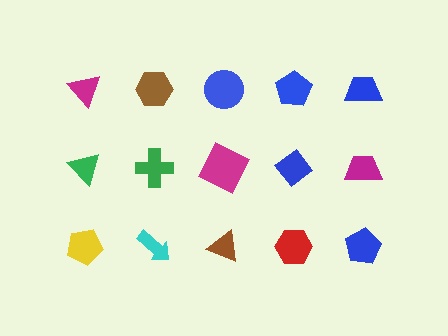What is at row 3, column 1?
A yellow pentagon.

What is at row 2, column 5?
A magenta trapezoid.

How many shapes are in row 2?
5 shapes.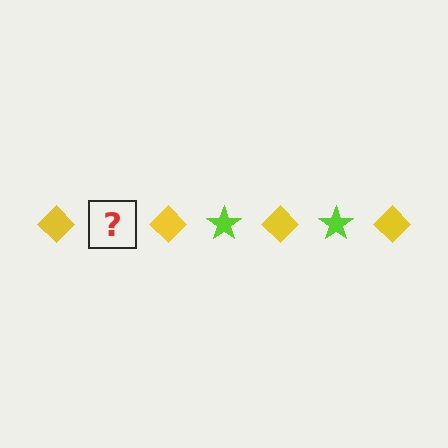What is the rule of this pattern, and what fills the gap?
The rule is that the pattern alternates between yellow diamond and lime star. The gap should be filled with a lime star.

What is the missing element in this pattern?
The missing element is a lime star.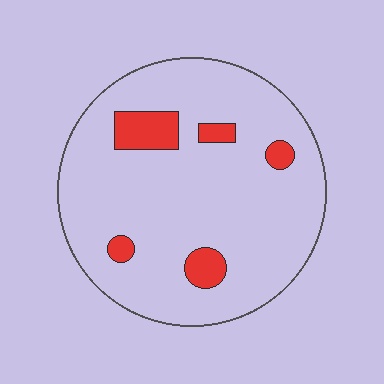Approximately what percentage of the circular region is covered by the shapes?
Approximately 10%.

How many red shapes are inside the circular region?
5.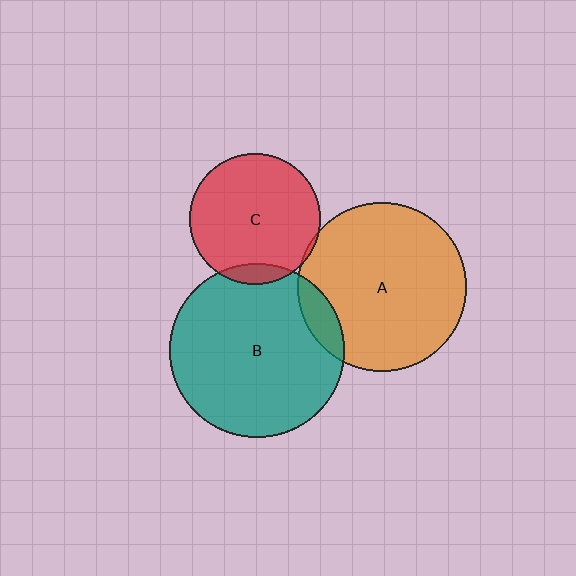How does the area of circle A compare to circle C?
Approximately 1.7 times.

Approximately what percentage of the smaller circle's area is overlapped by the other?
Approximately 10%.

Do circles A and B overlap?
Yes.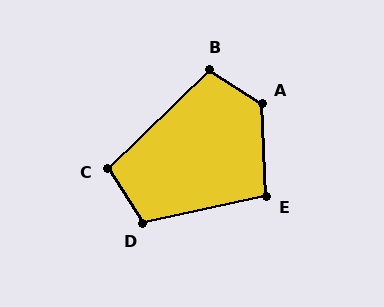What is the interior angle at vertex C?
Approximately 102 degrees (obtuse).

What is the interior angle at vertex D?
Approximately 110 degrees (obtuse).